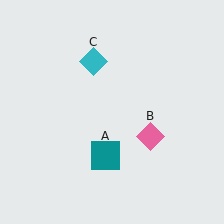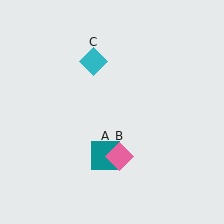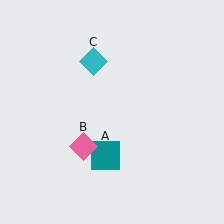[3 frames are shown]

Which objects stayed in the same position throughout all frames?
Teal square (object A) and cyan diamond (object C) remained stationary.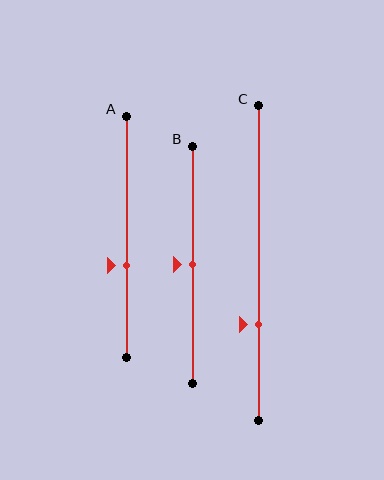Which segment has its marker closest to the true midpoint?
Segment B has its marker closest to the true midpoint.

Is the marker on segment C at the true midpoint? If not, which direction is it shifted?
No, the marker on segment C is shifted downward by about 20% of the segment length.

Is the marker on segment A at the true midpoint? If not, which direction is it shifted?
No, the marker on segment A is shifted downward by about 12% of the segment length.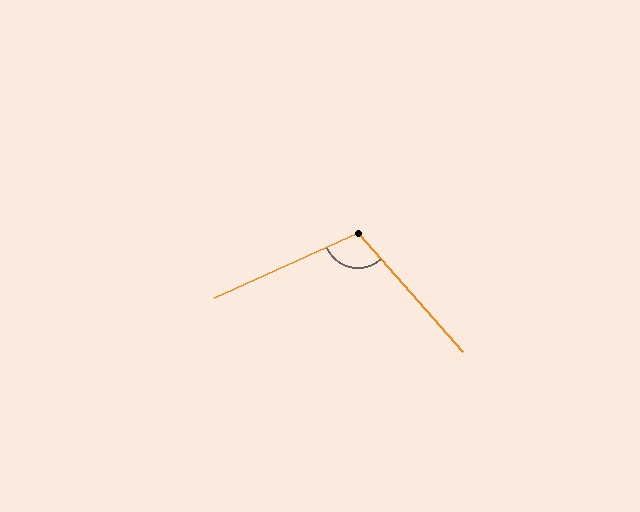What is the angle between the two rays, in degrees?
Approximately 107 degrees.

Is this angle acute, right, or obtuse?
It is obtuse.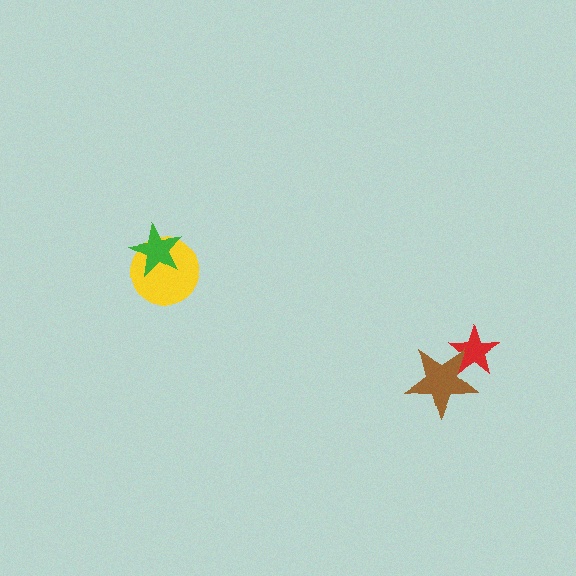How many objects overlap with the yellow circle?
1 object overlaps with the yellow circle.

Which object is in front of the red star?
The brown star is in front of the red star.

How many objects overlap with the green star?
1 object overlaps with the green star.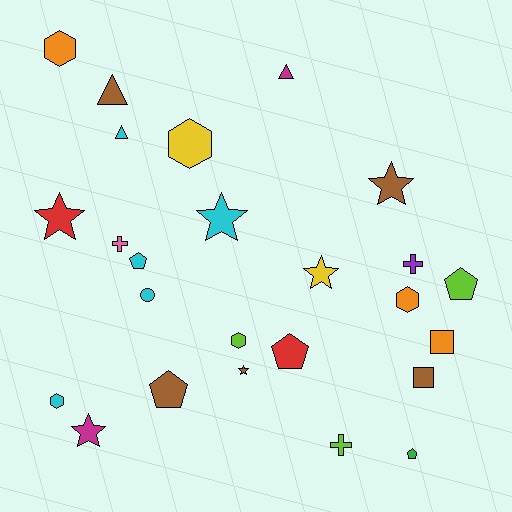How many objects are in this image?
There are 25 objects.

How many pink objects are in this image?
There is 1 pink object.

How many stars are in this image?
There are 6 stars.